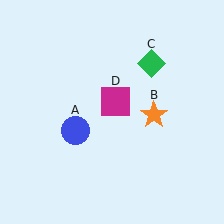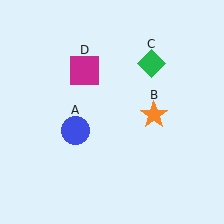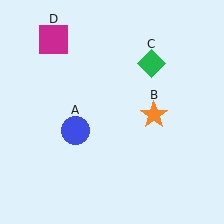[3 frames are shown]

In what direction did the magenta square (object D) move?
The magenta square (object D) moved up and to the left.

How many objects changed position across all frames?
1 object changed position: magenta square (object D).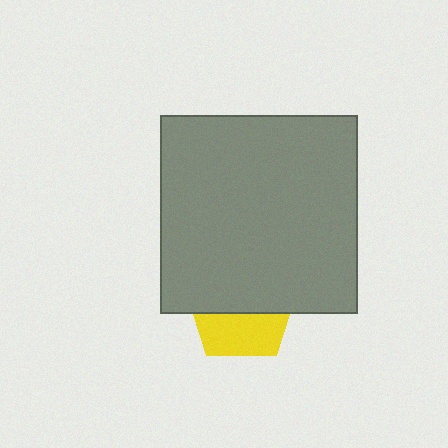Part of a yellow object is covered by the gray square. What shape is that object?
It is a pentagon.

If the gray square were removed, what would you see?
You would see the complete yellow pentagon.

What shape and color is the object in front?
The object in front is a gray square.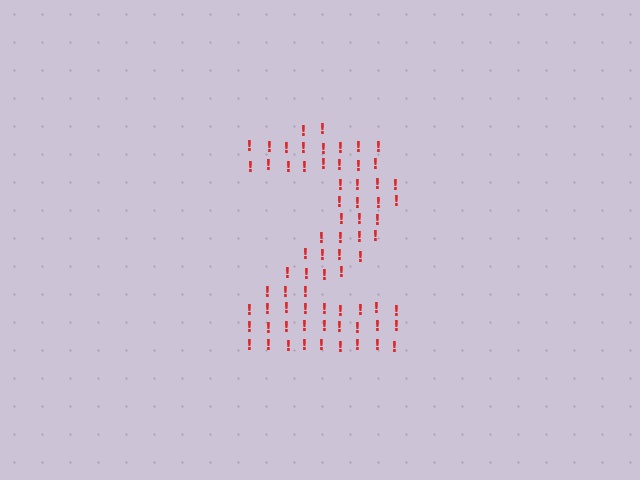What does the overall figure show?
The overall figure shows the digit 2.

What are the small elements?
The small elements are exclamation marks.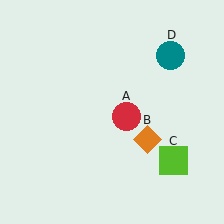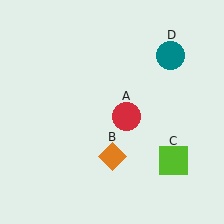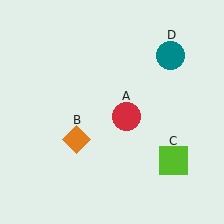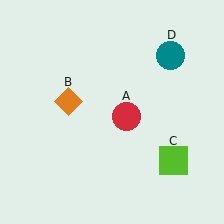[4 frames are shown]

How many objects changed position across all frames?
1 object changed position: orange diamond (object B).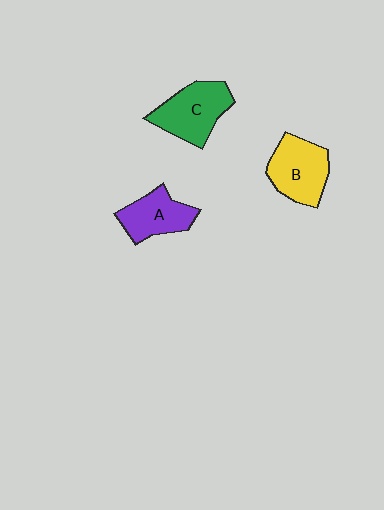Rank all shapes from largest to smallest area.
From largest to smallest: C (green), B (yellow), A (purple).